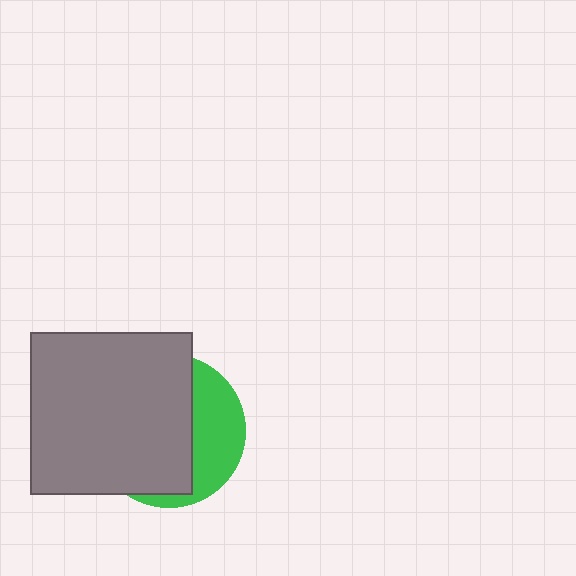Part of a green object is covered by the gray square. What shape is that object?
It is a circle.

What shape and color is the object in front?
The object in front is a gray square.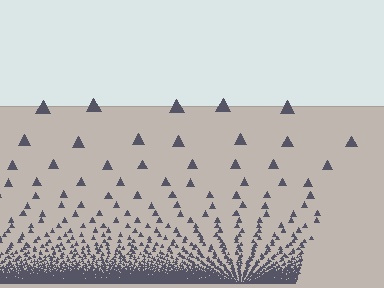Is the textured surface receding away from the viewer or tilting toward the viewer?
The surface appears to tilt toward the viewer. Texture elements get larger and sparser toward the top.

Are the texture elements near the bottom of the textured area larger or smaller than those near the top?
Smaller. The gradient is inverted — elements near the bottom are smaller and denser.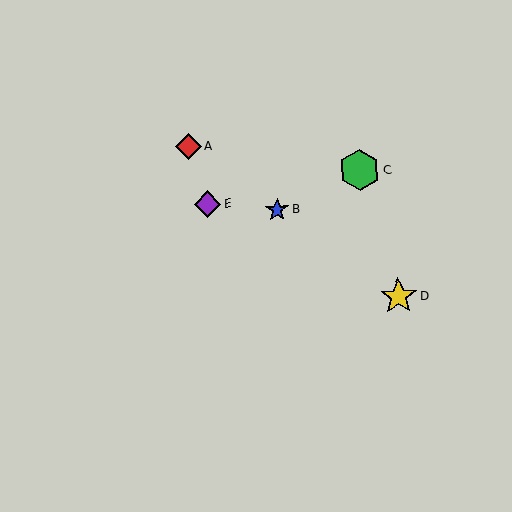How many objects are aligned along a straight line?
3 objects (A, B, D) are aligned along a straight line.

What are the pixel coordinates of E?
Object E is at (208, 204).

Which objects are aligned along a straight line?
Objects A, B, D are aligned along a straight line.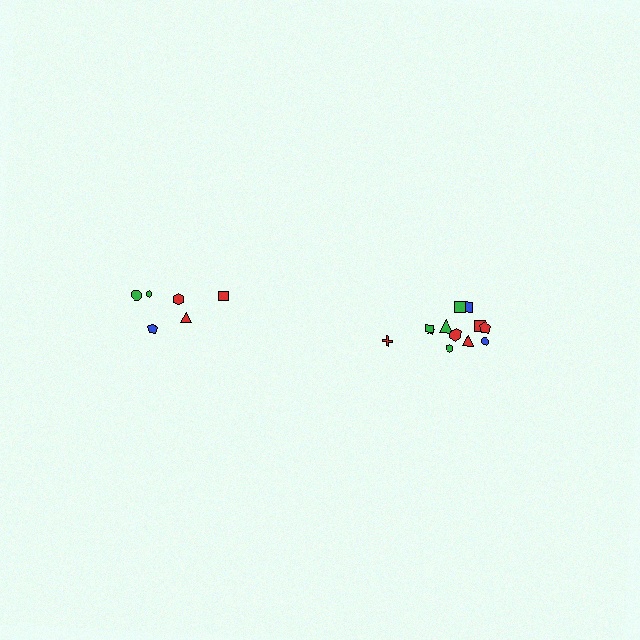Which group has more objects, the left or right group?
The right group.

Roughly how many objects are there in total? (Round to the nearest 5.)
Roughly 20 objects in total.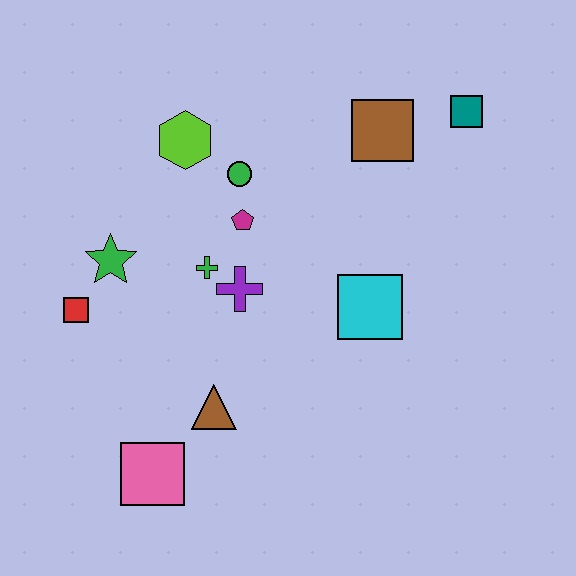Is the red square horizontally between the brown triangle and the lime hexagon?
No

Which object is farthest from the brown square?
The pink square is farthest from the brown square.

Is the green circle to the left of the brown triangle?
No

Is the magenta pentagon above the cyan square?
Yes